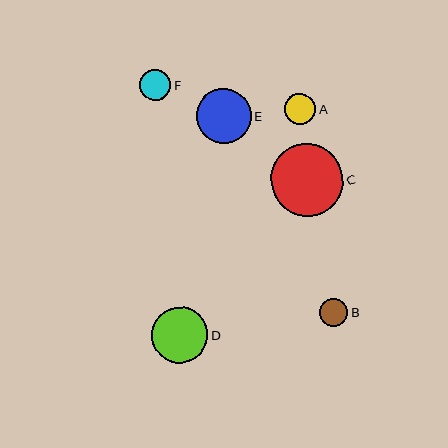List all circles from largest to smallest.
From largest to smallest: C, D, E, F, A, B.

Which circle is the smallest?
Circle B is the smallest with a size of approximately 28 pixels.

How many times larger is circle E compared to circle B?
Circle E is approximately 2.0 times the size of circle B.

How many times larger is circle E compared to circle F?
Circle E is approximately 1.8 times the size of circle F.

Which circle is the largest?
Circle C is the largest with a size of approximately 72 pixels.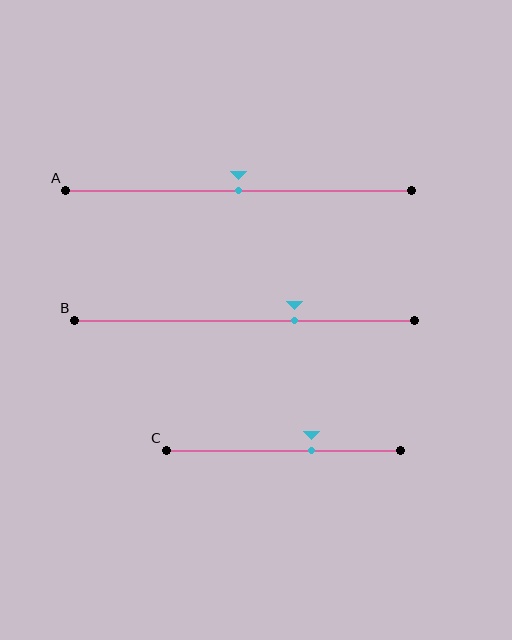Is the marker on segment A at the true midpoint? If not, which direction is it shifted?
Yes, the marker on segment A is at the true midpoint.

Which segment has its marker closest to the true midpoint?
Segment A has its marker closest to the true midpoint.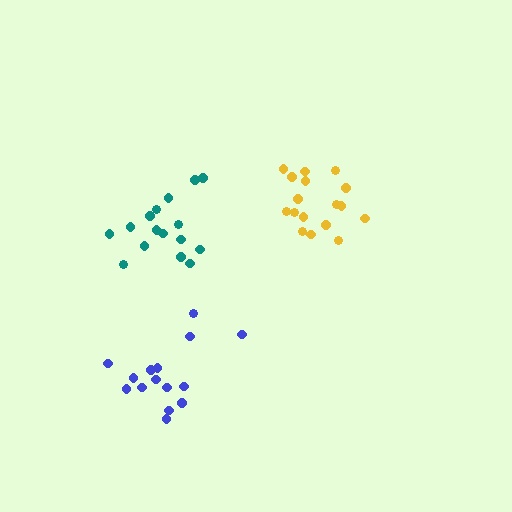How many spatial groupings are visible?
There are 3 spatial groupings.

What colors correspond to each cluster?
The clusters are colored: blue, yellow, teal.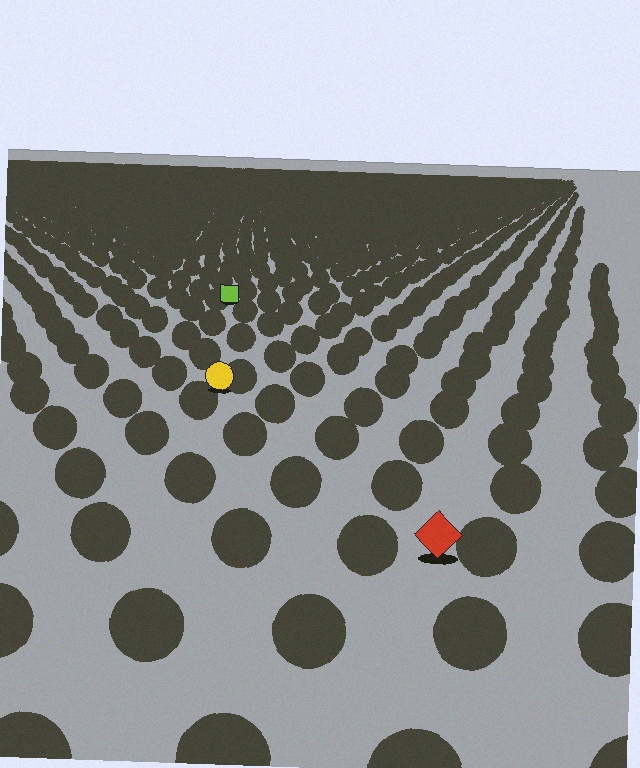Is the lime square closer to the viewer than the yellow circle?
No. The yellow circle is closer — you can tell from the texture gradient: the ground texture is coarser near it.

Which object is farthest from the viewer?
The lime square is farthest from the viewer. It appears smaller and the ground texture around it is denser.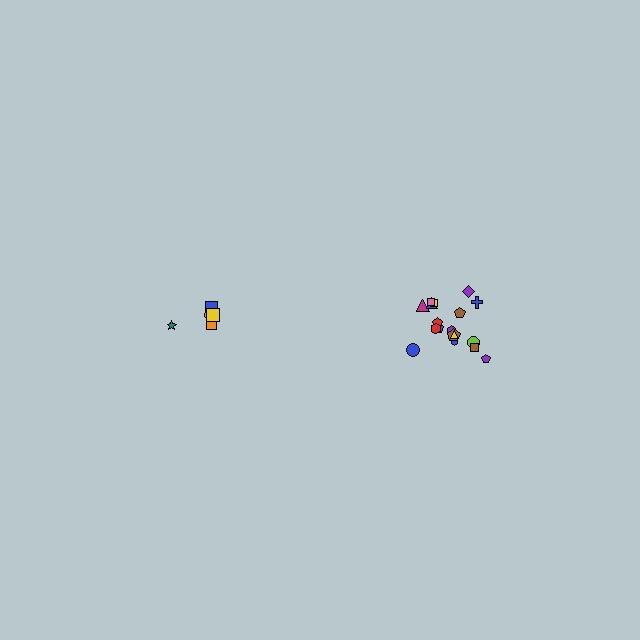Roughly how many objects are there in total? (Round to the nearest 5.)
Roughly 25 objects in total.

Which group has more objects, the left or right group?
The right group.